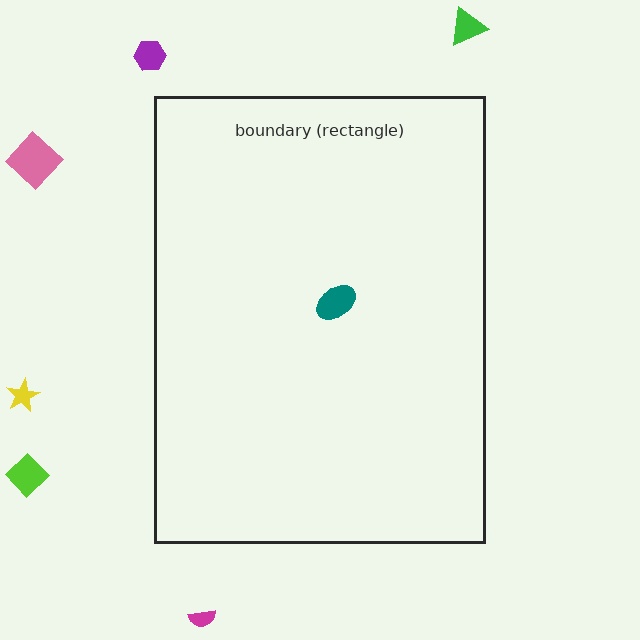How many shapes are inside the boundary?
1 inside, 6 outside.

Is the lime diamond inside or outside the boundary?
Outside.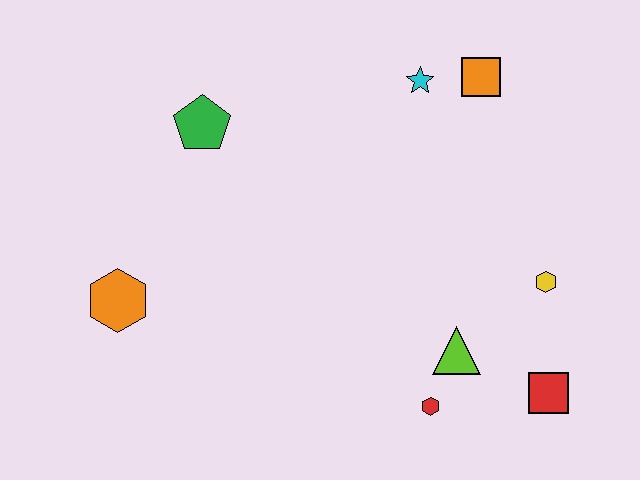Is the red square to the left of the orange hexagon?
No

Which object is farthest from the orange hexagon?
The red square is farthest from the orange hexagon.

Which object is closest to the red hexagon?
The lime triangle is closest to the red hexagon.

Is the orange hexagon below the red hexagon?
No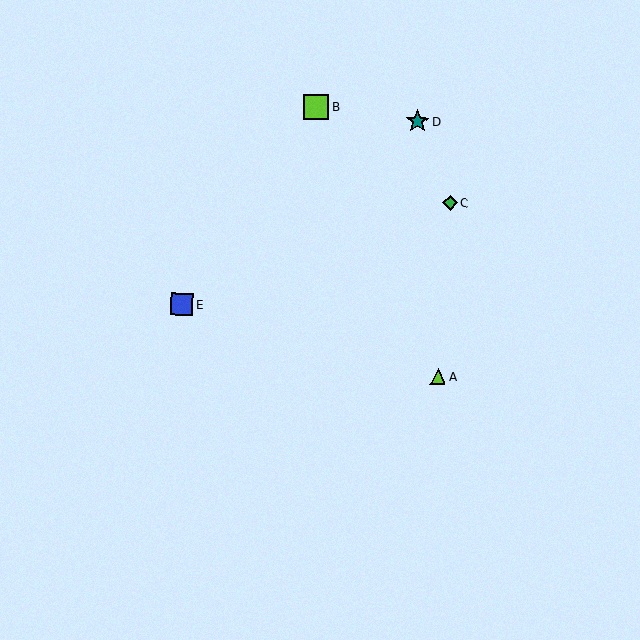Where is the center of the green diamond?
The center of the green diamond is at (450, 203).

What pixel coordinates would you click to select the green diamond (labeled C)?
Click at (450, 203) to select the green diamond C.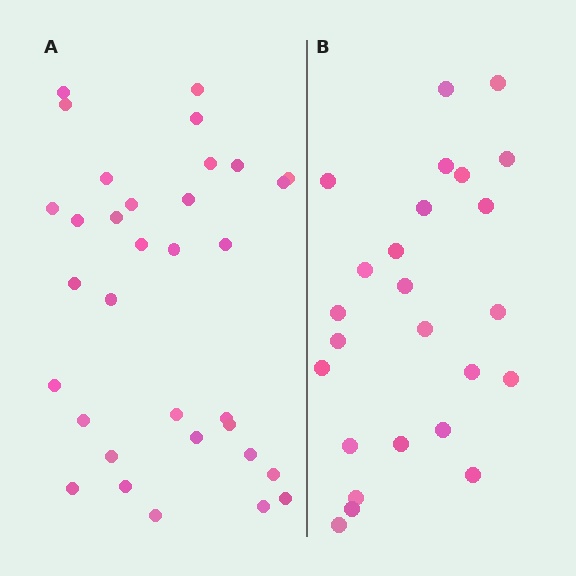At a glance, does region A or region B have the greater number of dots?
Region A (the left region) has more dots.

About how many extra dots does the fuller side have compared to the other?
Region A has roughly 8 or so more dots than region B.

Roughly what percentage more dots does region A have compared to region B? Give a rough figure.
About 30% more.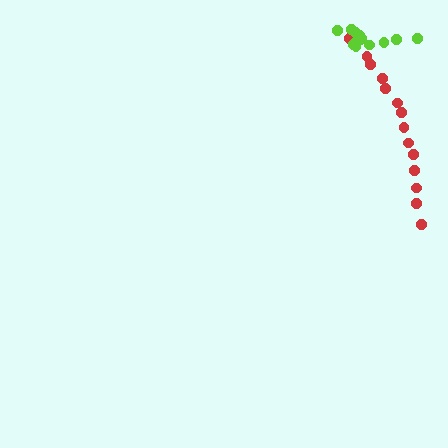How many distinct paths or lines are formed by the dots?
There are 2 distinct paths.